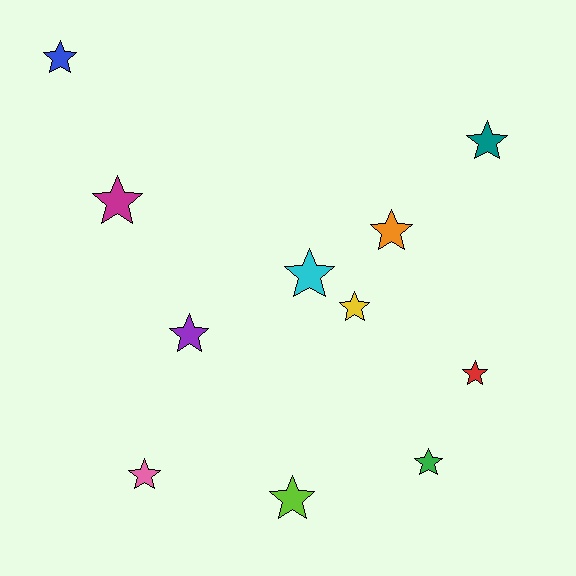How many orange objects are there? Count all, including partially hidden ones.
There is 1 orange object.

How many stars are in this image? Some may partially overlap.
There are 11 stars.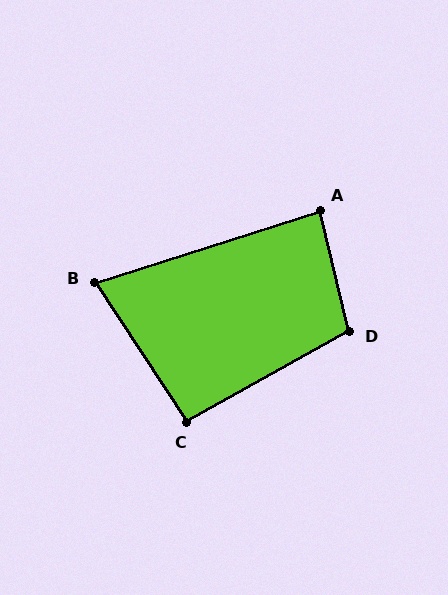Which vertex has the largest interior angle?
D, at approximately 106 degrees.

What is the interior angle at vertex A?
Approximately 86 degrees (approximately right).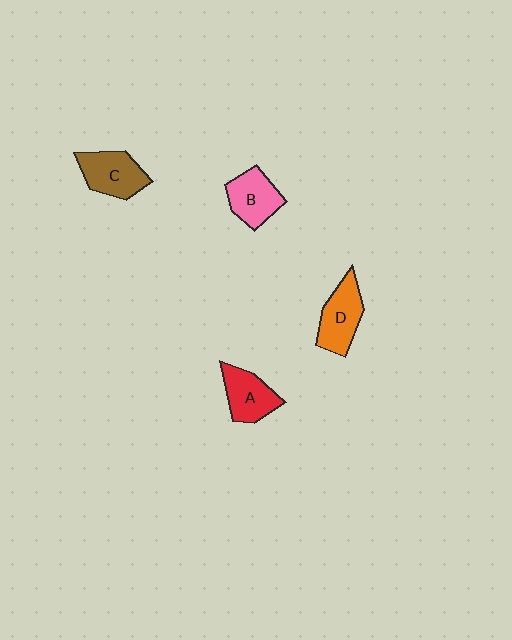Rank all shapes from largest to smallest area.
From largest to smallest: C (brown), D (orange), B (pink), A (red).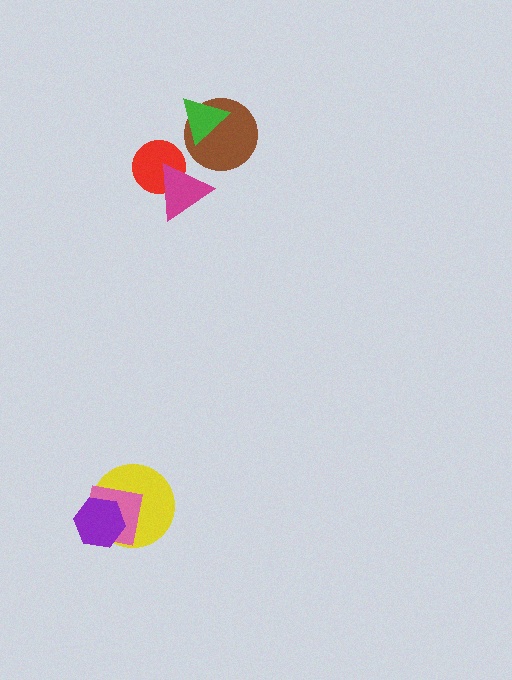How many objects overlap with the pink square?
2 objects overlap with the pink square.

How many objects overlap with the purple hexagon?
2 objects overlap with the purple hexagon.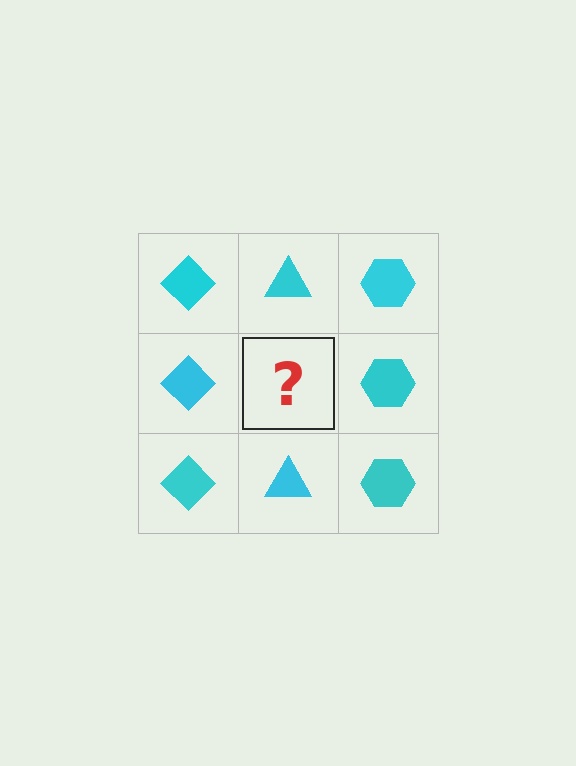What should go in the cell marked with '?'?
The missing cell should contain a cyan triangle.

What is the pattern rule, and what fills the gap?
The rule is that each column has a consistent shape. The gap should be filled with a cyan triangle.